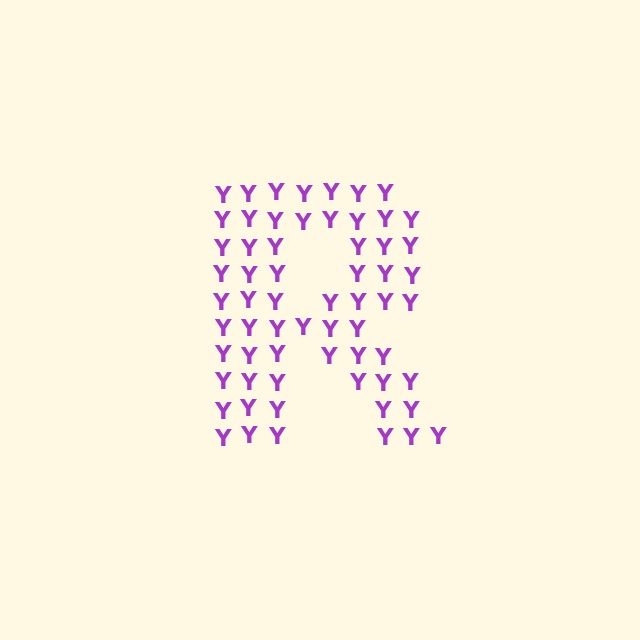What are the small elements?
The small elements are letter Y's.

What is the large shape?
The large shape is the letter R.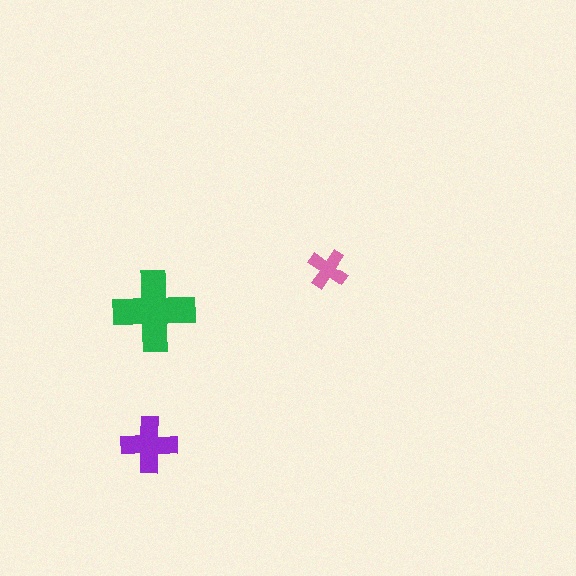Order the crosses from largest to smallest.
the green one, the purple one, the pink one.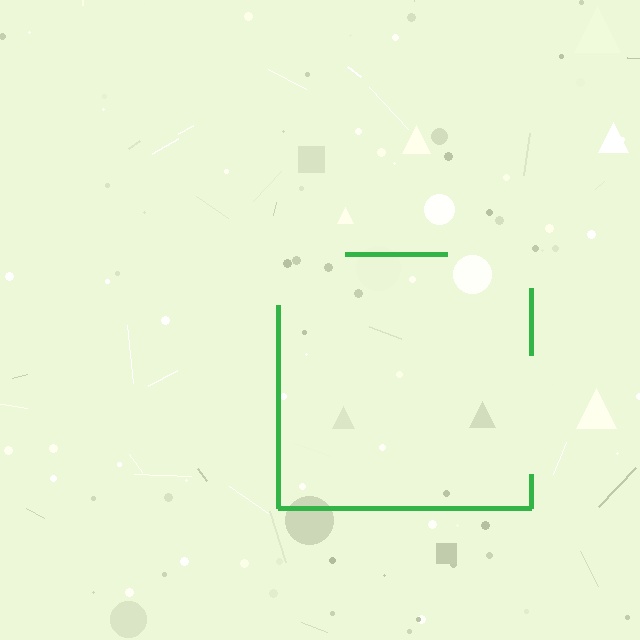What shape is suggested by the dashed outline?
The dashed outline suggests a square.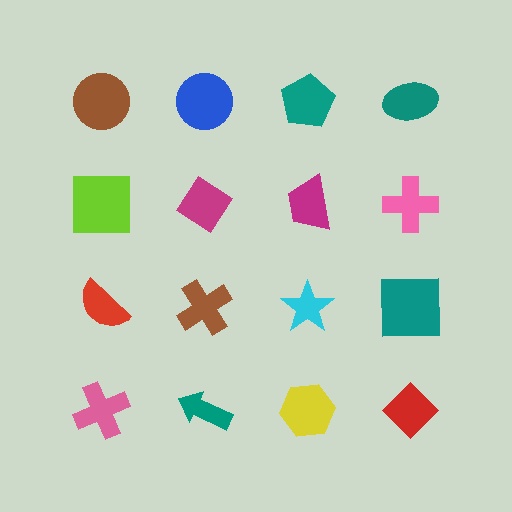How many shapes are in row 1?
4 shapes.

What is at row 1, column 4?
A teal ellipse.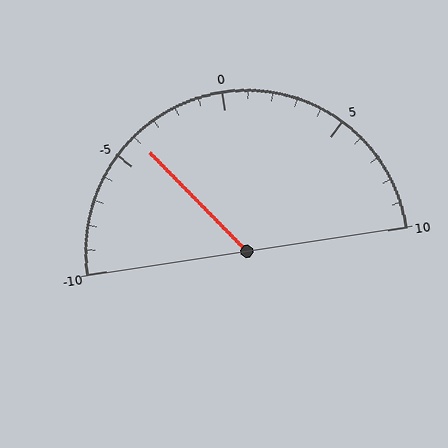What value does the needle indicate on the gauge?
The needle indicates approximately -4.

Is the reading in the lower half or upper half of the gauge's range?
The reading is in the lower half of the range (-10 to 10).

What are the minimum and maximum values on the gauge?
The gauge ranges from -10 to 10.